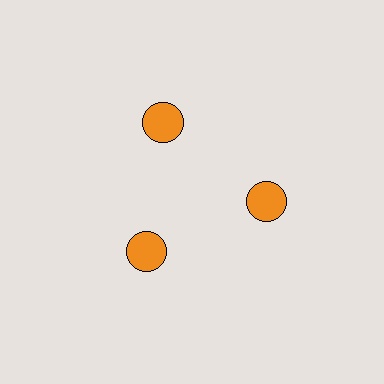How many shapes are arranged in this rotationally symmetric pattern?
There are 3 shapes, arranged in 3 groups of 1.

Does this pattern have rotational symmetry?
Yes, this pattern has 3-fold rotational symmetry. It looks the same after rotating 120 degrees around the center.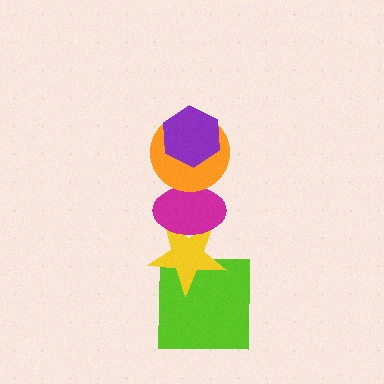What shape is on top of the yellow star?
The magenta ellipse is on top of the yellow star.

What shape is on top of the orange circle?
The purple hexagon is on top of the orange circle.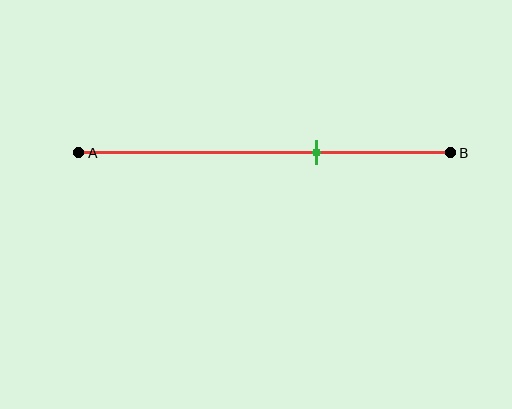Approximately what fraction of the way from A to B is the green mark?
The green mark is approximately 65% of the way from A to B.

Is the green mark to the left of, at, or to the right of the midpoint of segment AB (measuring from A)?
The green mark is to the right of the midpoint of segment AB.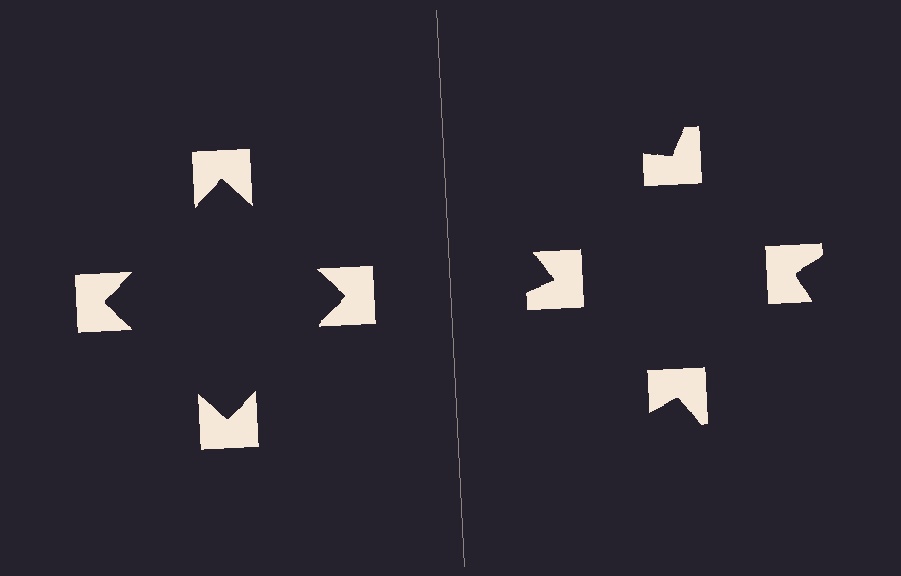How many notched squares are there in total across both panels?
8 — 4 on each side.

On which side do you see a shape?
An illusory square appears on the left side. On the right side the wedge cuts are rotated, so no coherent shape forms.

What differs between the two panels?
The notched squares are positioned identically on both sides; only the wedge orientations differ. On the left they align to a square; on the right they are misaligned.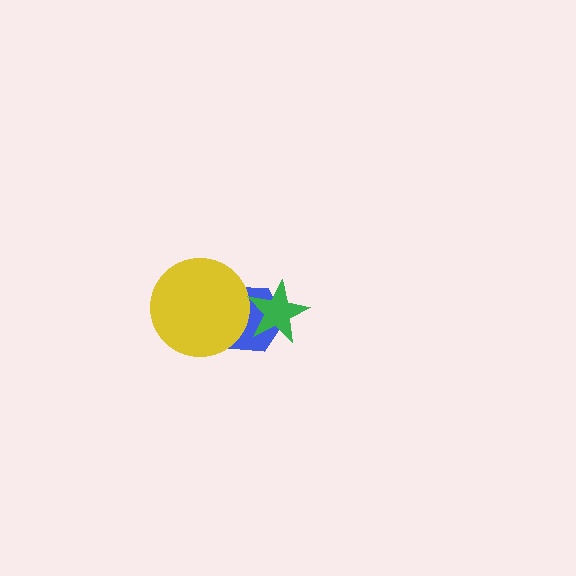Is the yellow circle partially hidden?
No, no other shape covers it.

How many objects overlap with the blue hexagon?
2 objects overlap with the blue hexagon.